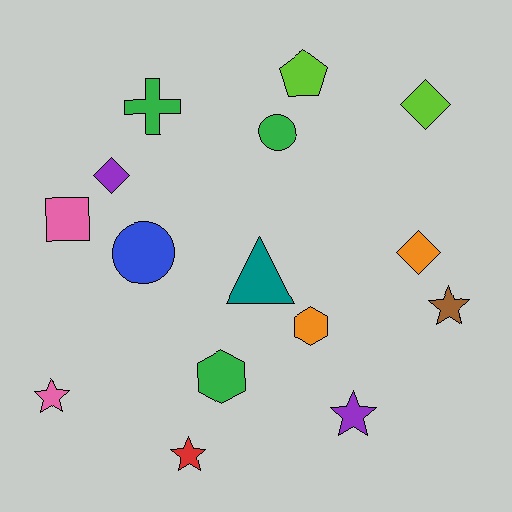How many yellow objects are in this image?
There are no yellow objects.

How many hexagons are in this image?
There are 2 hexagons.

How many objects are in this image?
There are 15 objects.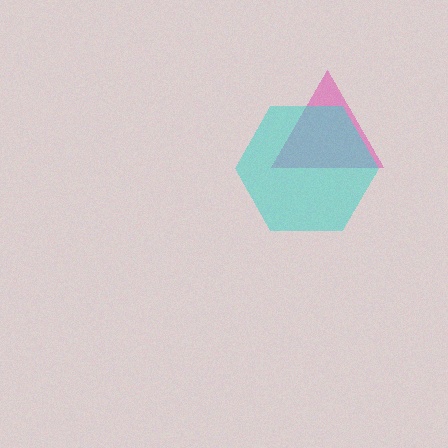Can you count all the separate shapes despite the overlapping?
Yes, there are 2 separate shapes.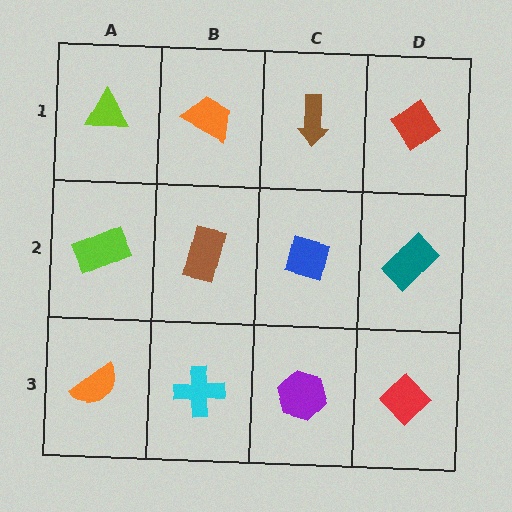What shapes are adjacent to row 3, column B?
A brown rectangle (row 2, column B), an orange semicircle (row 3, column A), a purple hexagon (row 3, column C).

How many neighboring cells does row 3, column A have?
2.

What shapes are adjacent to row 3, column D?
A teal rectangle (row 2, column D), a purple hexagon (row 3, column C).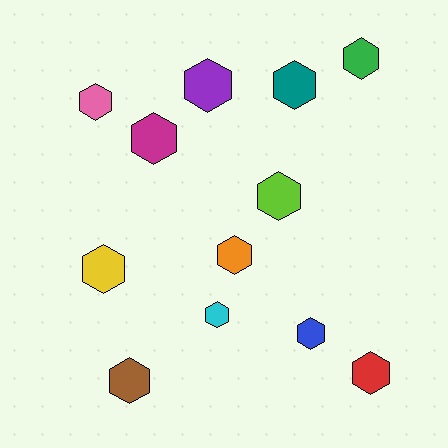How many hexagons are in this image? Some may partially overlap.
There are 12 hexagons.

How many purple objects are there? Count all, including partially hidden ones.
There is 1 purple object.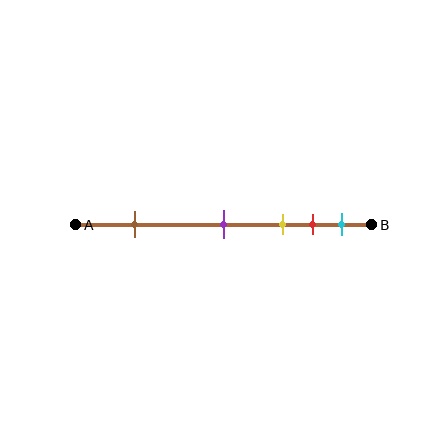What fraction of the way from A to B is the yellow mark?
The yellow mark is approximately 70% (0.7) of the way from A to B.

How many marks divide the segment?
There are 5 marks dividing the segment.